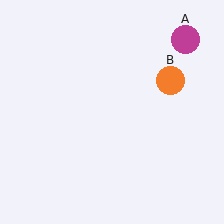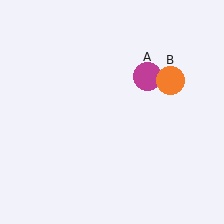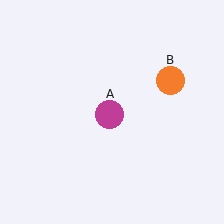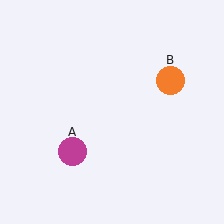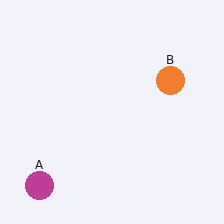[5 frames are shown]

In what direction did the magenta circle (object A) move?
The magenta circle (object A) moved down and to the left.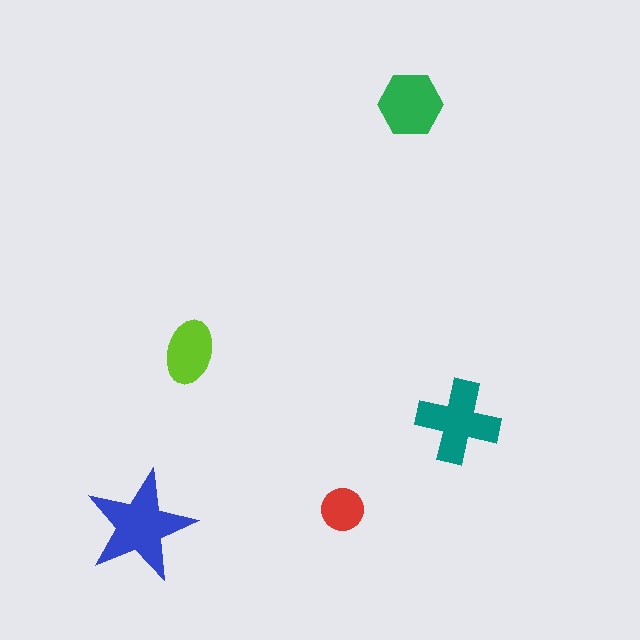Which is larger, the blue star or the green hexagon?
The blue star.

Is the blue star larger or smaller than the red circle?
Larger.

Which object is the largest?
The blue star.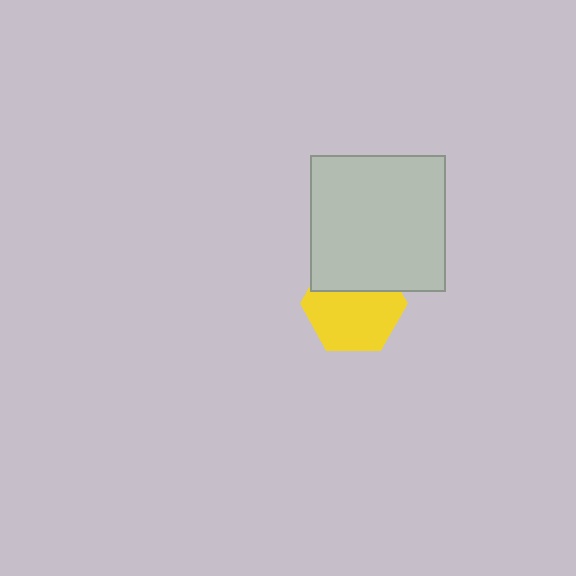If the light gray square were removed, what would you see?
You would see the complete yellow hexagon.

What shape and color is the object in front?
The object in front is a light gray square.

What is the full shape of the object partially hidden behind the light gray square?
The partially hidden object is a yellow hexagon.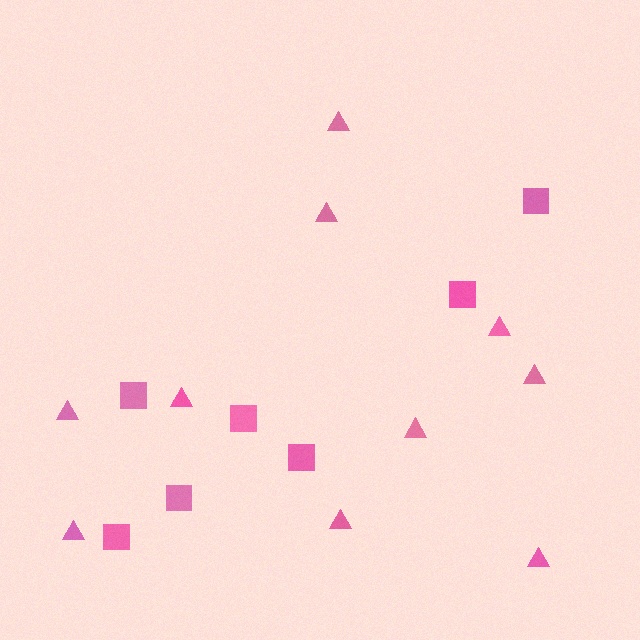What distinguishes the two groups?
There are 2 groups: one group of triangles (10) and one group of squares (7).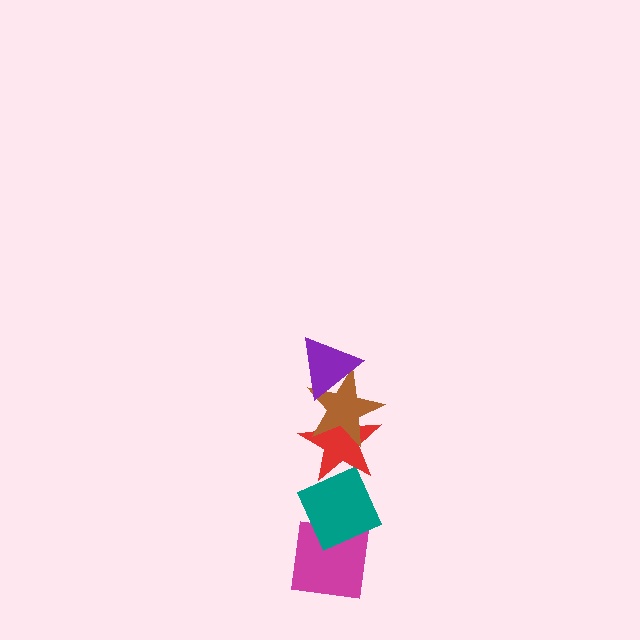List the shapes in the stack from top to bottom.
From top to bottom: the purple triangle, the brown star, the red star, the teal diamond, the magenta square.